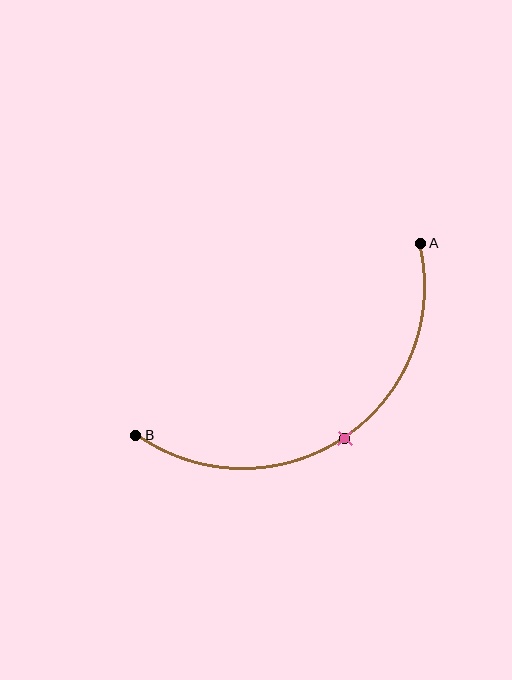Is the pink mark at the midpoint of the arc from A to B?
Yes. The pink mark lies on the arc at equal arc-length from both A and B — it is the arc midpoint.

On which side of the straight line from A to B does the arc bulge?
The arc bulges below and to the right of the straight line connecting A and B.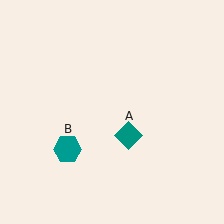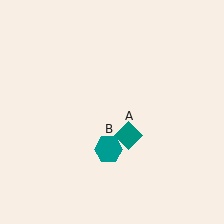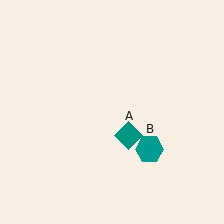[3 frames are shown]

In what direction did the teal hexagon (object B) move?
The teal hexagon (object B) moved right.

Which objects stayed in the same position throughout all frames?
Teal diamond (object A) remained stationary.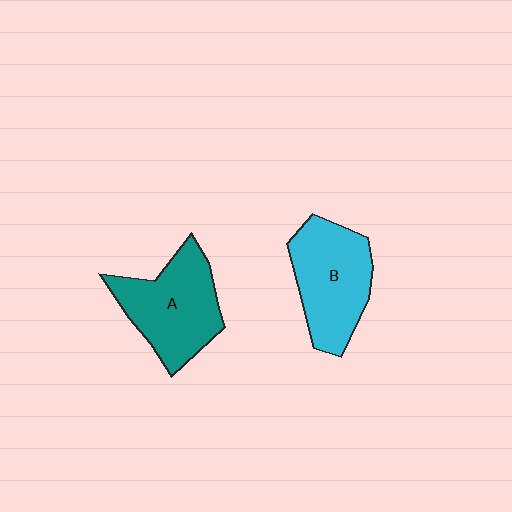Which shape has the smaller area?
Shape B (cyan).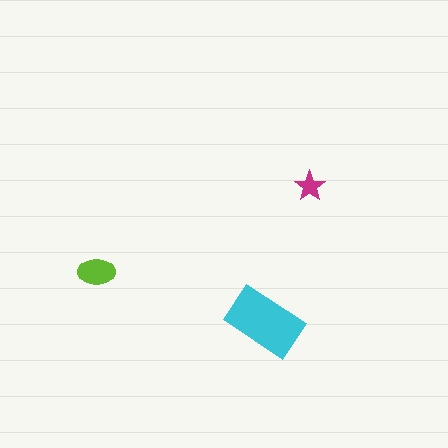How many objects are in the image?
There are 3 objects in the image.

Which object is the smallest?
The magenta star.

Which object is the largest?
The cyan rectangle.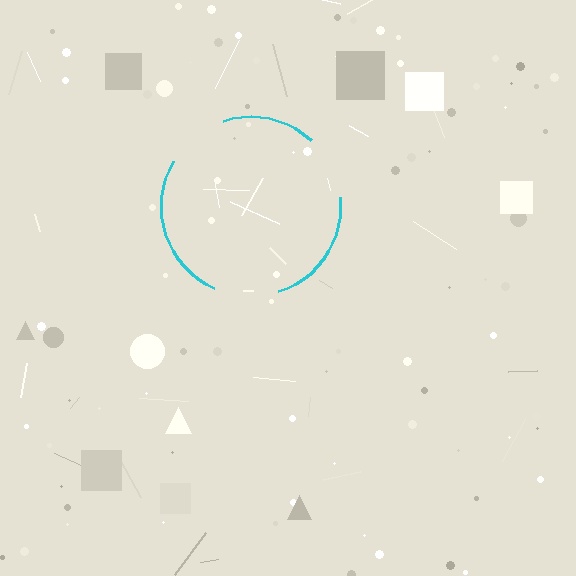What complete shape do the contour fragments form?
The contour fragments form a circle.